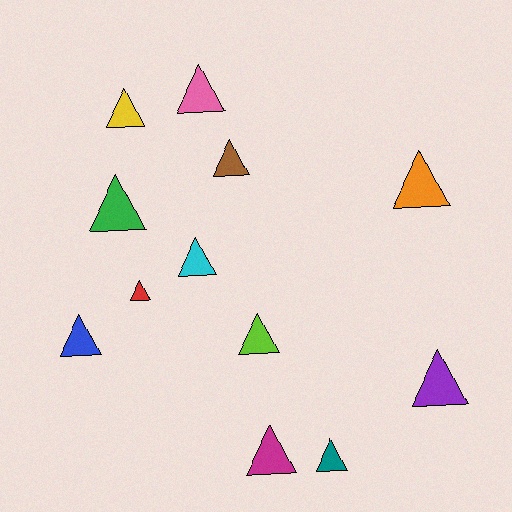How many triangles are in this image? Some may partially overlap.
There are 12 triangles.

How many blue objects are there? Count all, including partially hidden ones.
There is 1 blue object.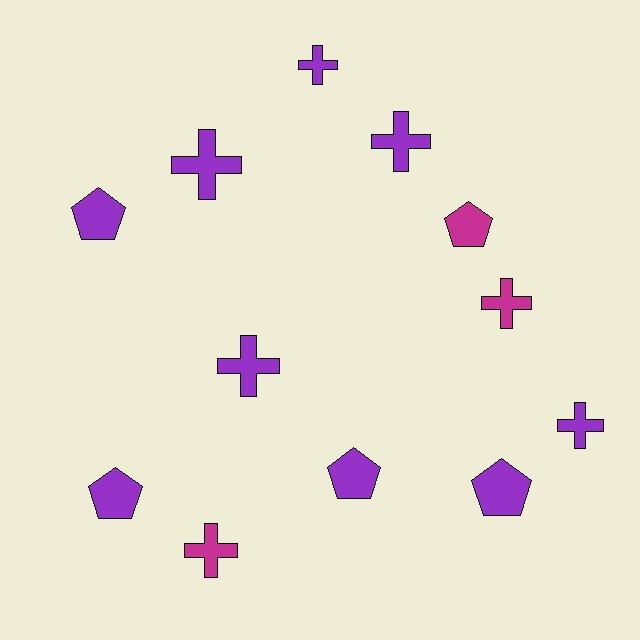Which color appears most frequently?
Purple, with 9 objects.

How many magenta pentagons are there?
There is 1 magenta pentagon.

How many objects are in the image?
There are 12 objects.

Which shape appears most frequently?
Cross, with 7 objects.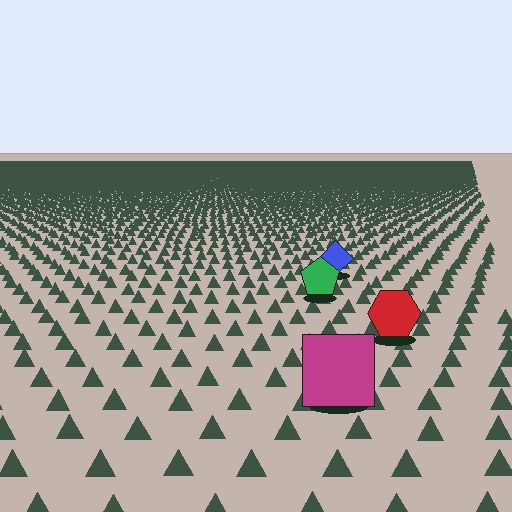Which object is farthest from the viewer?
The blue diamond is farthest from the viewer. It appears smaller and the ground texture around it is denser.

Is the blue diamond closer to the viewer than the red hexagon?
No. The red hexagon is closer — you can tell from the texture gradient: the ground texture is coarser near it.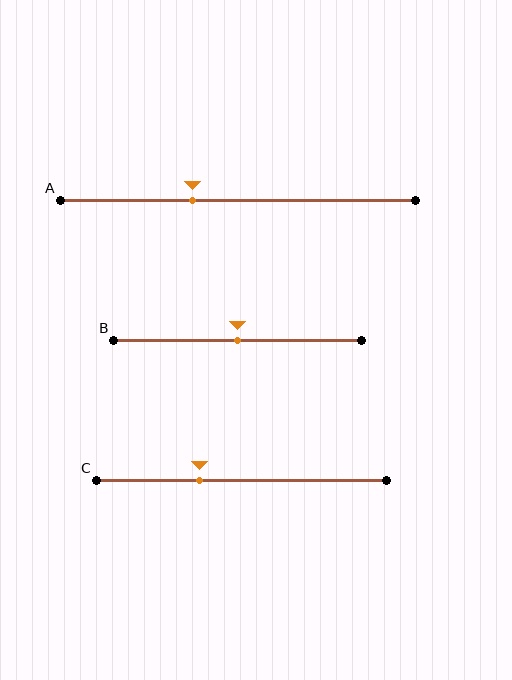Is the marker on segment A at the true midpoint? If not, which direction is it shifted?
No, the marker on segment A is shifted to the left by about 13% of the segment length.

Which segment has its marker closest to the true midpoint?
Segment B has its marker closest to the true midpoint.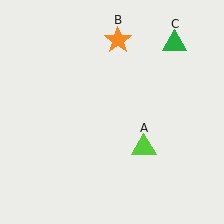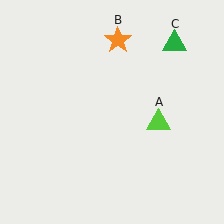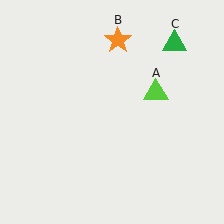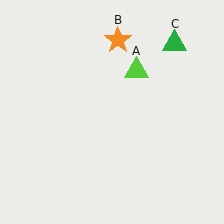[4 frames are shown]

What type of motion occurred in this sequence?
The lime triangle (object A) rotated counterclockwise around the center of the scene.